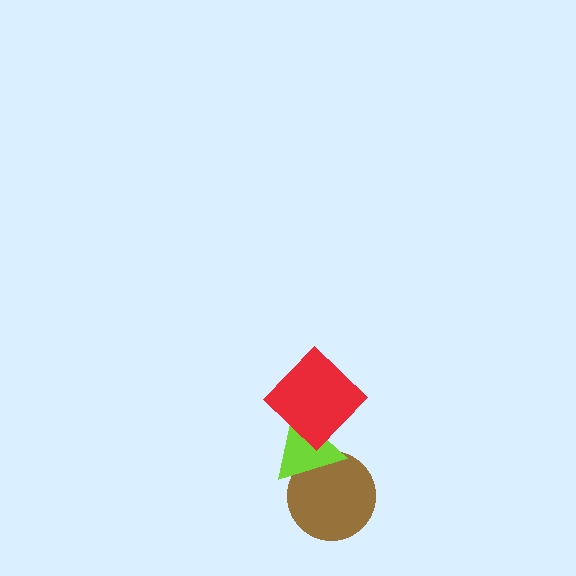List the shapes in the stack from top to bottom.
From top to bottom: the red diamond, the lime triangle, the brown circle.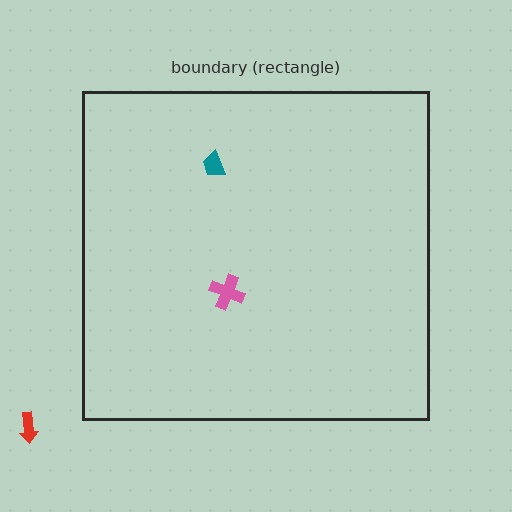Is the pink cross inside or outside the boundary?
Inside.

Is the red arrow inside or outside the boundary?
Outside.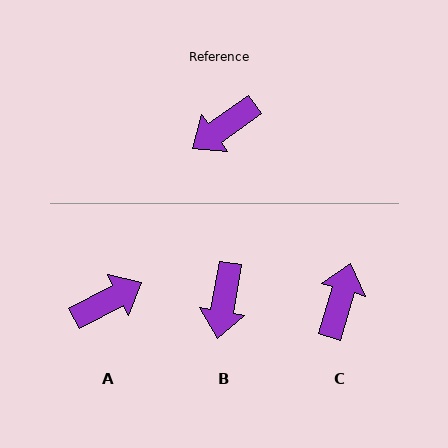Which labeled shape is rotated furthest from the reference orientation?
A, about 172 degrees away.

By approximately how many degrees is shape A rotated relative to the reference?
Approximately 172 degrees counter-clockwise.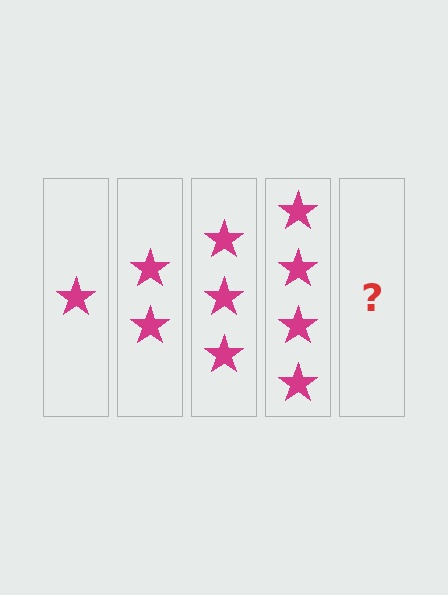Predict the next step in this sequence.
The next step is 5 stars.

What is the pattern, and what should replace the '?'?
The pattern is that each step adds one more star. The '?' should be 5 stars.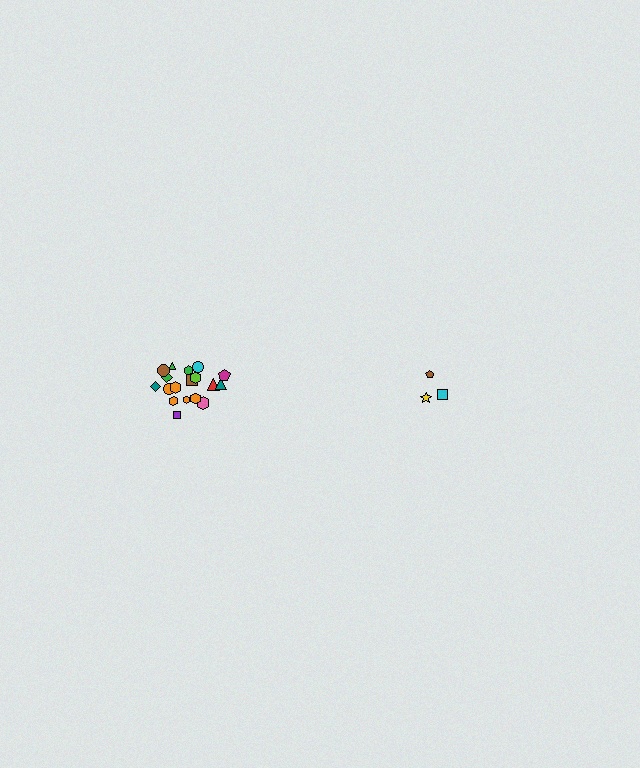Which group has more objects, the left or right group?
The left group.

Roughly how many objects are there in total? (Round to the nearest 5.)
Roughly 20 objects in total.